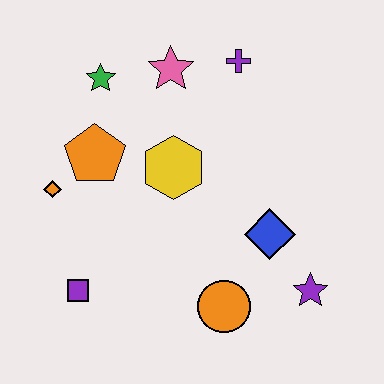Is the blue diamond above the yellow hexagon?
No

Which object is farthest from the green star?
The purple star is farthest from the green star.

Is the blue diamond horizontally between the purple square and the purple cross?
No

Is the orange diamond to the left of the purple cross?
Yes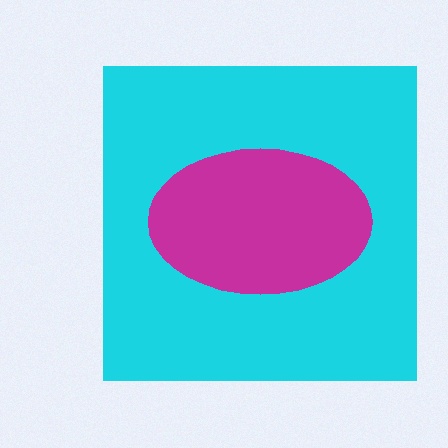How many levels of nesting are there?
2.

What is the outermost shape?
The cyan square.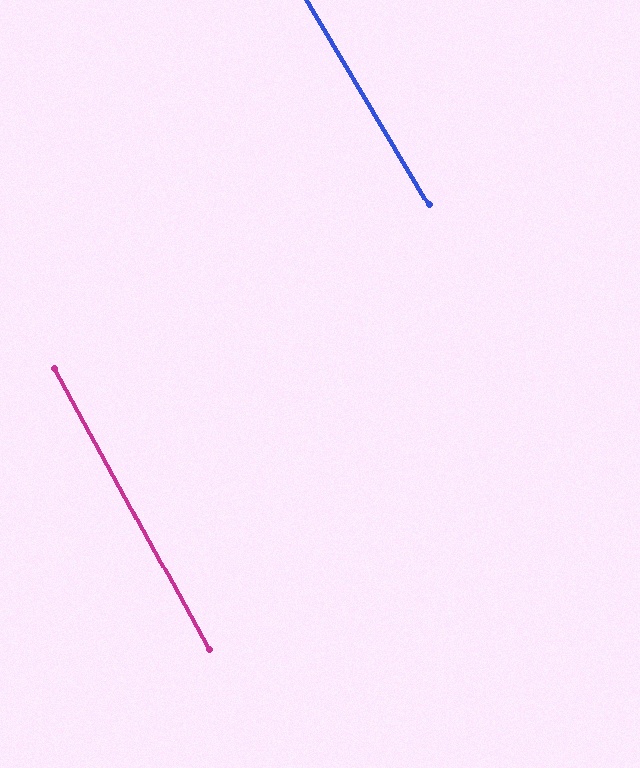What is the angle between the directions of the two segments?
Approximately 2 degrees.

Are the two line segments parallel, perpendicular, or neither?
Parallel — their directions differ by only 2.0°.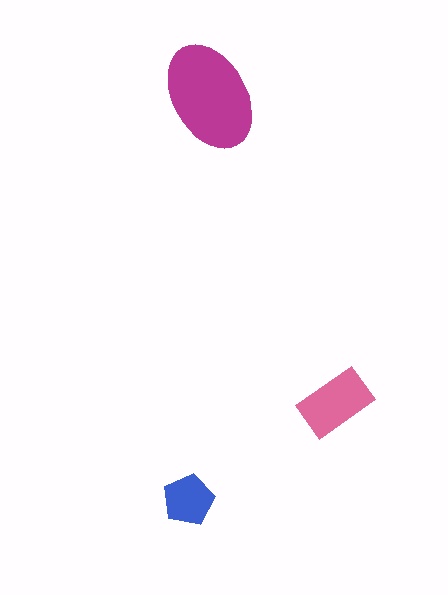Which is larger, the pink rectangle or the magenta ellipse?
The magenta ellipse.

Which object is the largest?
The magenta ellipse.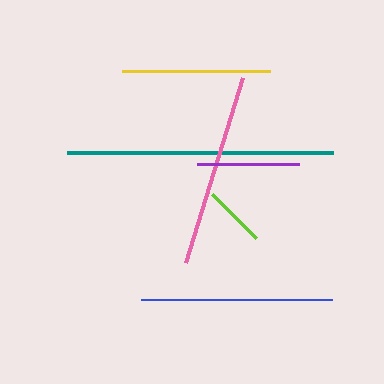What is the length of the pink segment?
The pink segment is approximately 194 pixels long.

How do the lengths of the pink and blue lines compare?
The pink and blue lines are approximately the same length.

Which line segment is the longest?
The teal line is the longest at approximately 266 pixels.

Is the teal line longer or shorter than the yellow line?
The teal line is longer than the yellow line.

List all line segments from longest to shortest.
From longest to shortest: teal, pink, blue, yellow, purple, lime.